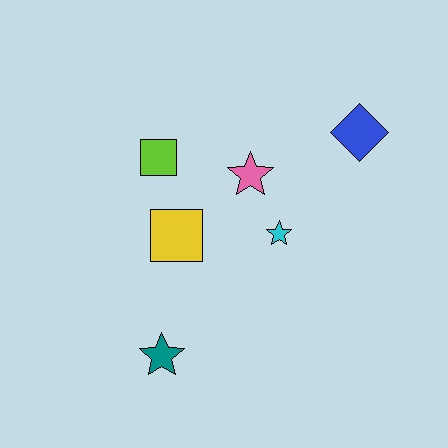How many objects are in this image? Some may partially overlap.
There are 6 objects.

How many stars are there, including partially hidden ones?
There are 3 stars.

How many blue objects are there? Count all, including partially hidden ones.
There is 1 blue object.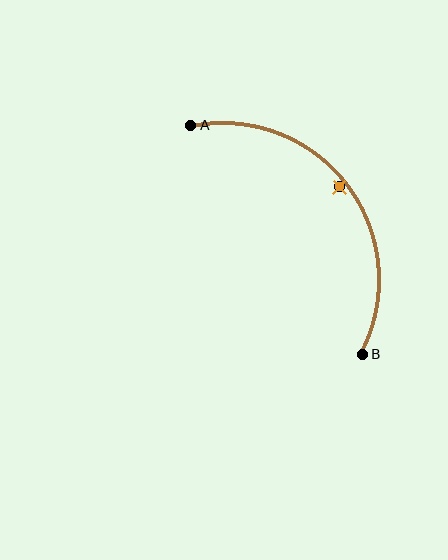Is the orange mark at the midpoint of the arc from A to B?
No — the orange mark does not lie on the arc at all. It sits slightly inside the curve.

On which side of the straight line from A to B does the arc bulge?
The arc bulges above and to the right of the straight line connecting A and B.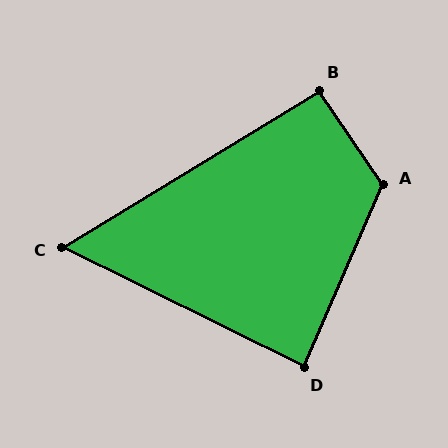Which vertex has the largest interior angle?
A, at approximately 123 degrees.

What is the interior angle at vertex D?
Approximately 87 degrees (approximately right).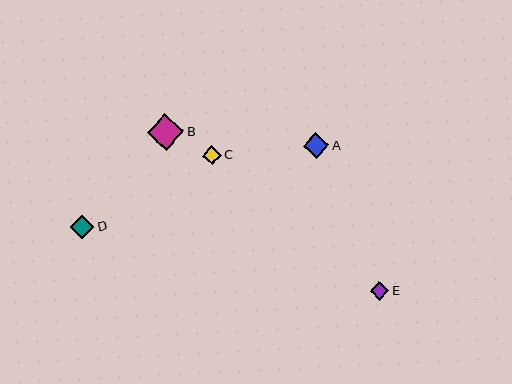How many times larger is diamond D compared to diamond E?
Diamond D is approximately 1.3 times the size of diamond E.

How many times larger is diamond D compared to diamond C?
Diamond D is approximately 1.3 times the size of diamond C.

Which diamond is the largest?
Diamond B is the largest with a size of approximately 36 pixels.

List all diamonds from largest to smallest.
From largest to smallest: B, A, D, E, C.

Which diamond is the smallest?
Diamond C is the smallest with a size of approximately 18 pixels.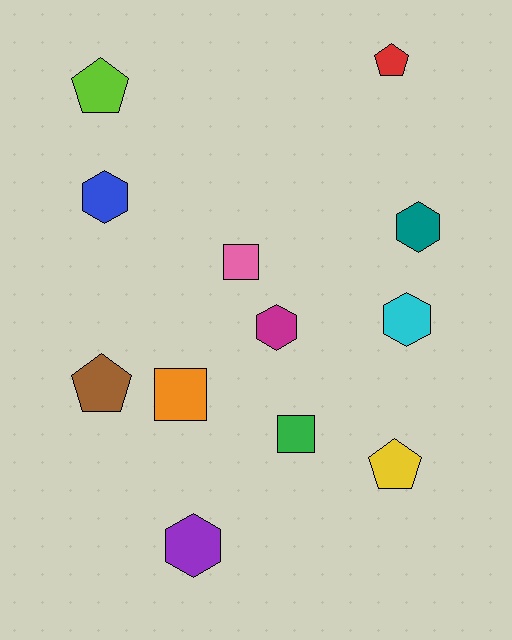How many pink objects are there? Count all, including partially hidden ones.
There is 1 pink object.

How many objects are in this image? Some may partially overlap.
There are 12 objects.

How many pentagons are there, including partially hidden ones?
There are 4 pentagons.